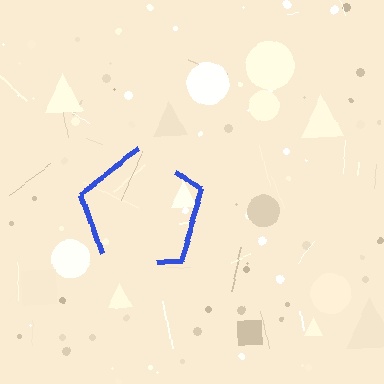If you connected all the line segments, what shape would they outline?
They would outline a pentagon.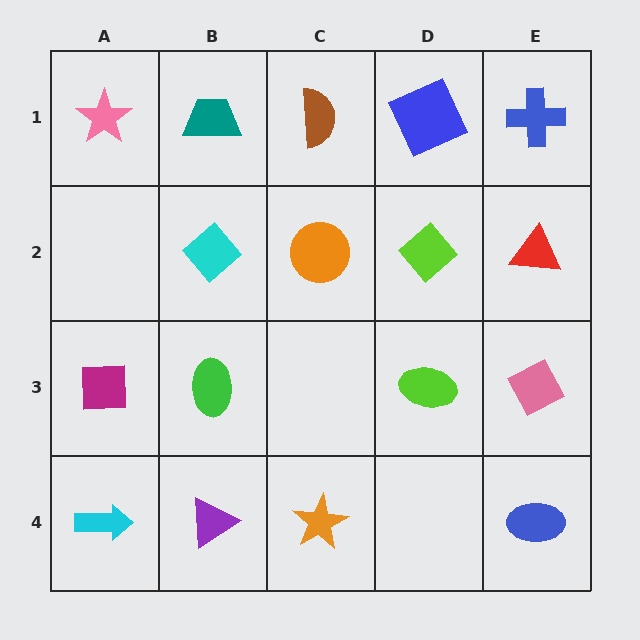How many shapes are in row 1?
5 shapes.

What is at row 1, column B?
A teal trapezoid.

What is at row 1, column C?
A brown semicircle.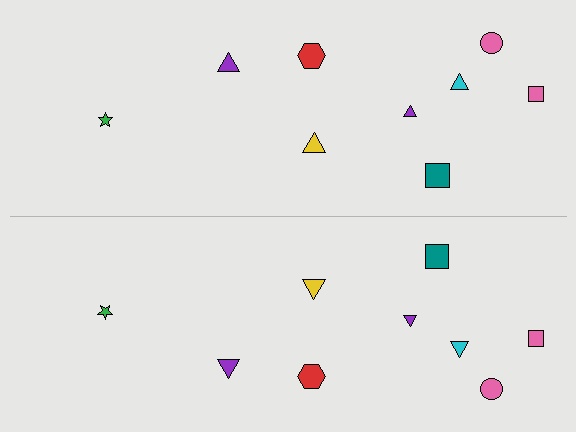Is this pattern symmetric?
Yes, this pattern has bilateral (reflection) symmetry.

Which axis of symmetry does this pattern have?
The pattern has a horizontal axis of symmetry running through the center of the image.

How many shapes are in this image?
There are 18 shapes in this image.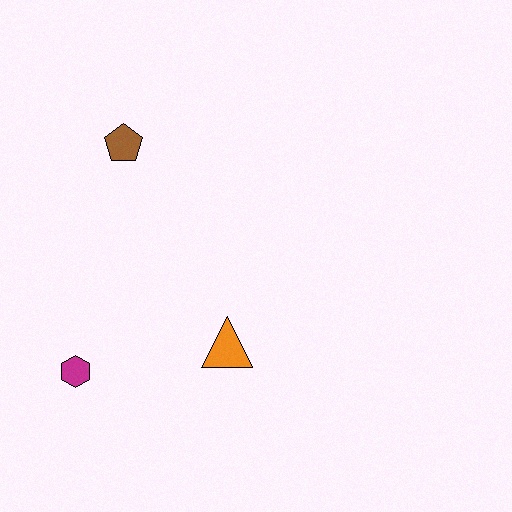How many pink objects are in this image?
There are no pink objects.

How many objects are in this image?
There are 3 objects.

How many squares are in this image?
There are no squares.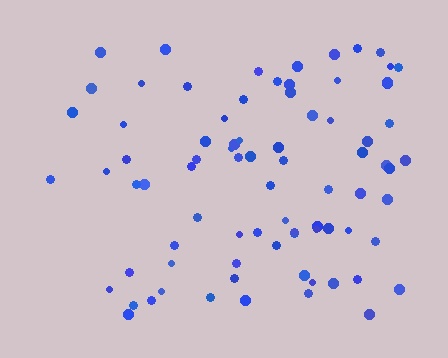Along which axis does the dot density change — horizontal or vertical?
Horizontal.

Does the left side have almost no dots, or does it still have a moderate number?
Still a moderate number, just noticeably fewer than the right.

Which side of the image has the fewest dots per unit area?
The left.